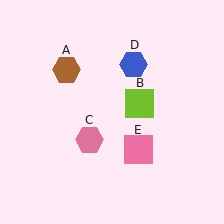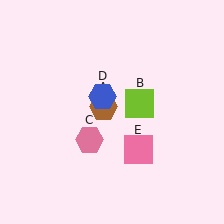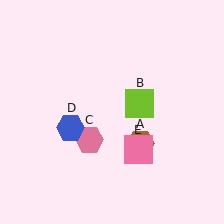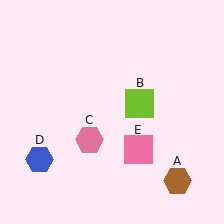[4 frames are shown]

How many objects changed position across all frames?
2 objects changed position: brown hexagon (object A), blue hexagon (object D).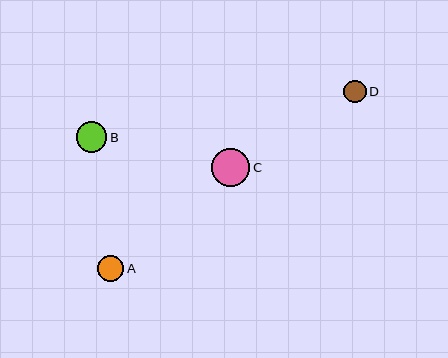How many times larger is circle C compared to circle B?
Circle C is approximately 1.3 times the size of circle B.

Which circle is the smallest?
Circle D is the smallest with a size of approximately 23 pixels.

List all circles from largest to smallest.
From largest to smallest: C, B, A, D.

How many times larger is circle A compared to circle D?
Circle A is approximately 1.2 times the size of circle D.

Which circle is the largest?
Circle C is the largest with a size of approximately 38 pixels.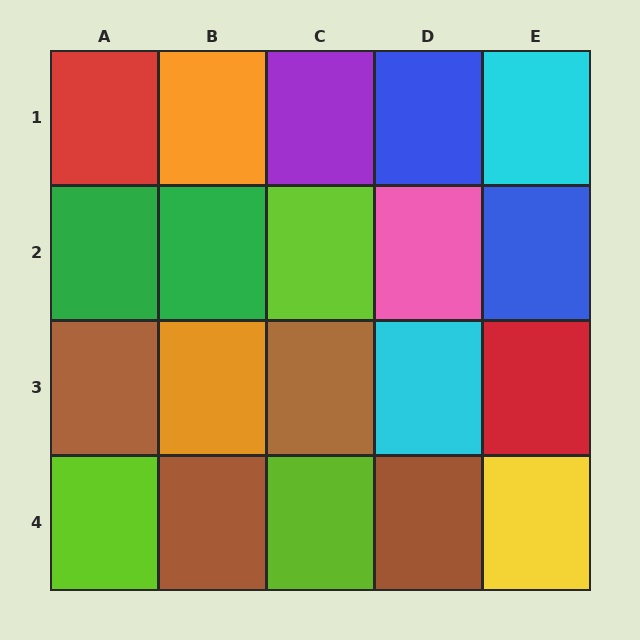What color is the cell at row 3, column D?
Cyan.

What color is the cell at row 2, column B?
Green.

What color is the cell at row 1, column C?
Purple.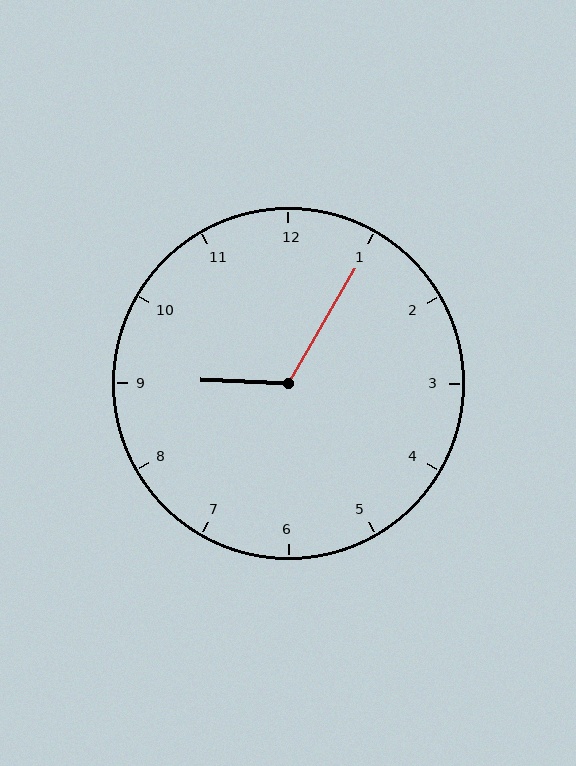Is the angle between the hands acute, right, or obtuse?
It is obtuse.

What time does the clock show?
9:05.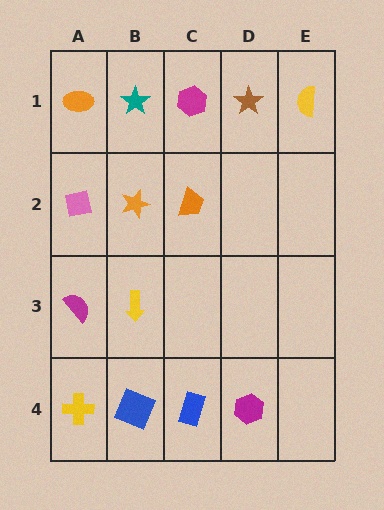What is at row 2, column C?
An orange trapezoid.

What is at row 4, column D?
A magenta hexagon.